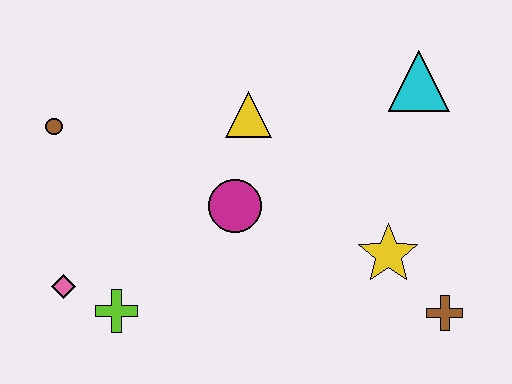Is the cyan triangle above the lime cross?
Yes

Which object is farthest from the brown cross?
The brown circle is farthest from the brown cross.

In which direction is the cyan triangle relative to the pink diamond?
The cyan triangle is to the right of the pink diamond.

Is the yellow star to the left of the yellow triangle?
No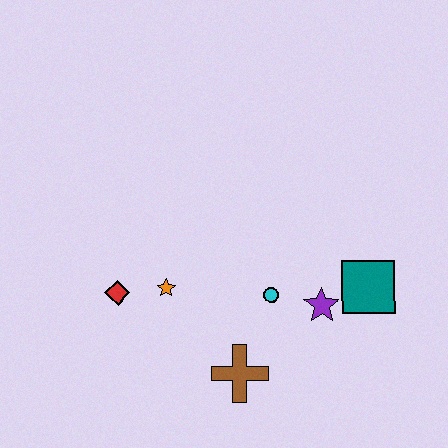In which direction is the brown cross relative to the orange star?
The brown cross is below the orange star.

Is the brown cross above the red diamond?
No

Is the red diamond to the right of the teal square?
No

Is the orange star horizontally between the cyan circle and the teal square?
No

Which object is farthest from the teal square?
The red diamond is farthest from the teal square.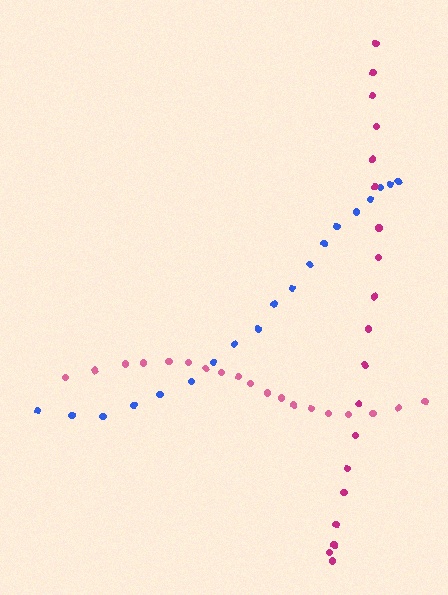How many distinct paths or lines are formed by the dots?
There are 3 distinct paths.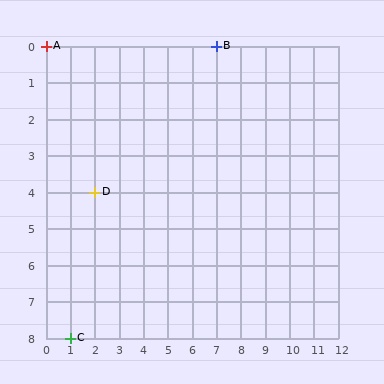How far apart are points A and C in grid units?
Points A and C are 1 column and 8 rows apart (about 8.1 grid units diagonally).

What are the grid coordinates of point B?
Point B is at grid coordinates (7, 0).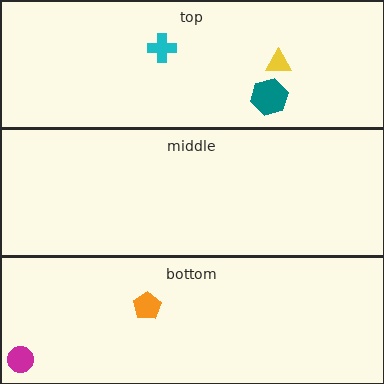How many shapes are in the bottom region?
2.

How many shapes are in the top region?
3.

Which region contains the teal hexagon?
The top region.